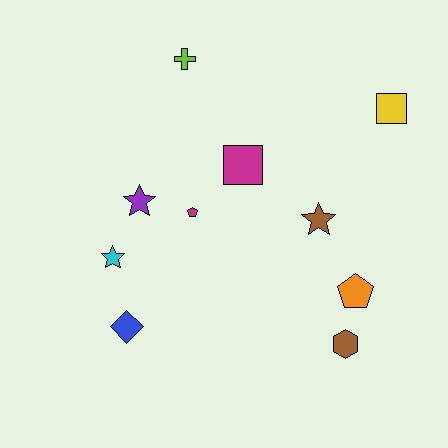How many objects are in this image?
There are 10 objects.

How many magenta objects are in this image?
There are 2 magenta objects.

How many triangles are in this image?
There are no triangles.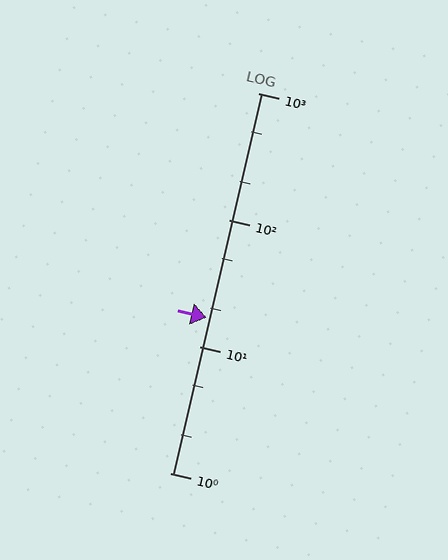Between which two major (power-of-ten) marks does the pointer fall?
The pointer is between 10 and 100.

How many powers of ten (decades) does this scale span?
The scale spans 3 decades, from 1 to 1000.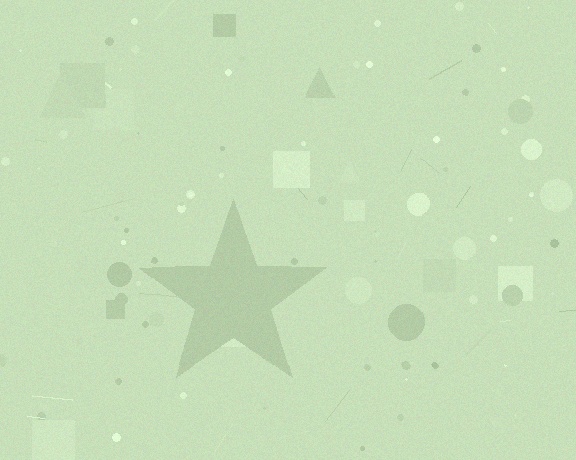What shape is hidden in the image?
A star is hidden in the image.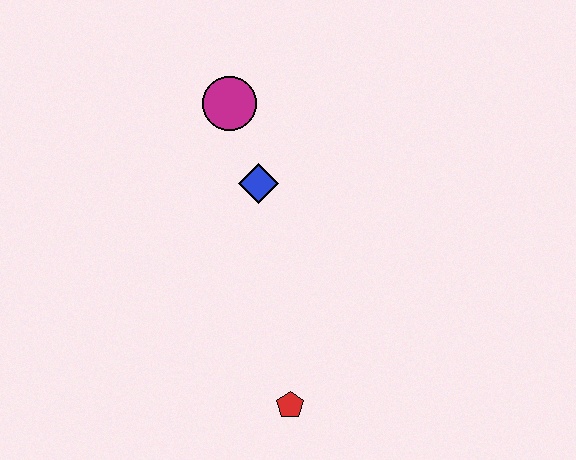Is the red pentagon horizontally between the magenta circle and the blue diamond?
No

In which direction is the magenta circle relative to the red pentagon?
The magenta circle is above the red pentagon.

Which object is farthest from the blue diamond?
The red pentagon is farthest from the blue diamond.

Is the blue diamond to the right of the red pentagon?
No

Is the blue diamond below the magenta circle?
Yes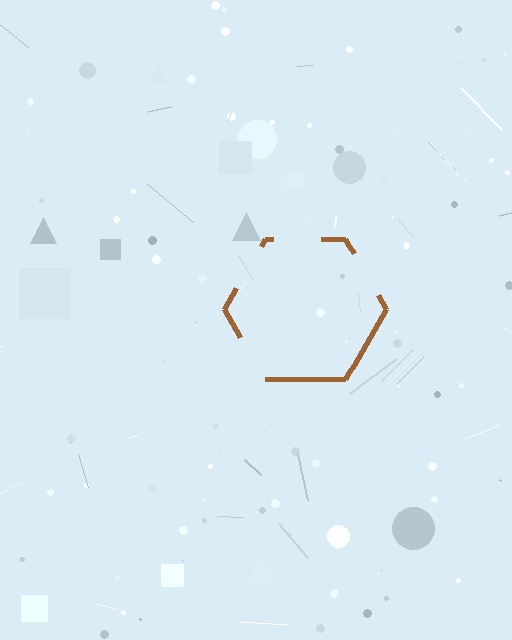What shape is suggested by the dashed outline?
The dashed outline suggests a hexagon.